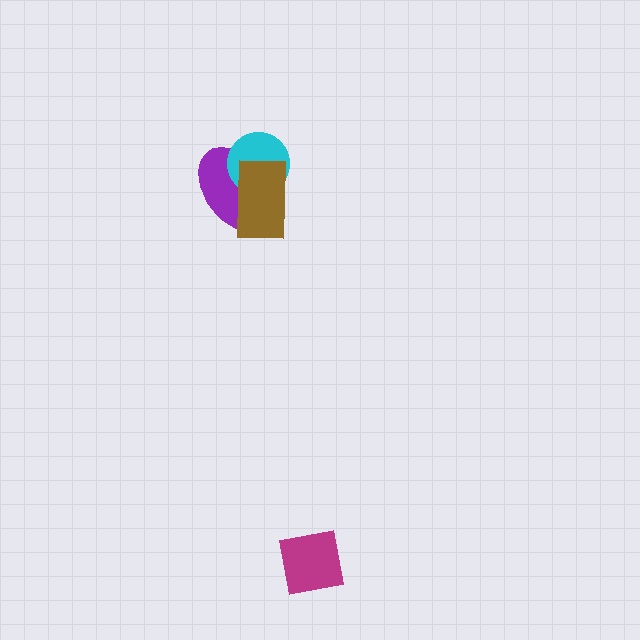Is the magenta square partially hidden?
No, no other shape covers it.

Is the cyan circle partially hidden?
Yes, it is partially covered by another shape.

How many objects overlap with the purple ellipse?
2 objects overlap with the purple ellipse.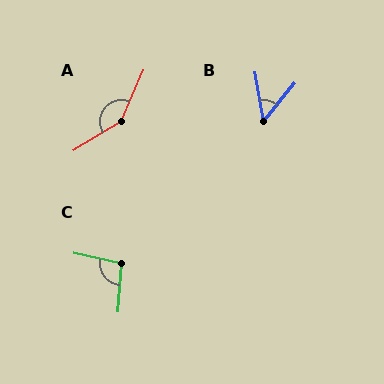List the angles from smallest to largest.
B (49°), C (98°), A (145°).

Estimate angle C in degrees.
Approximately 98 degrees.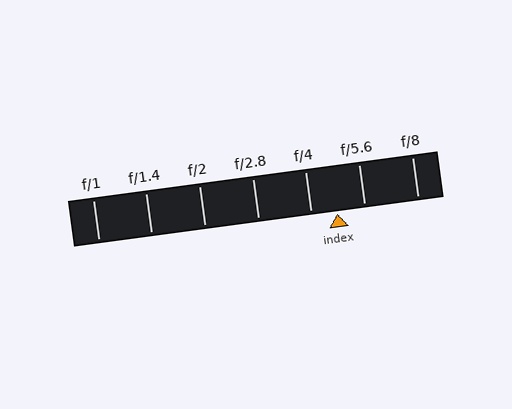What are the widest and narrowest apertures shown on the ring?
The widest aperture shown is f/1 and the narrowest is f/8.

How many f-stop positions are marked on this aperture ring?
There are 7 f-stop positions marked.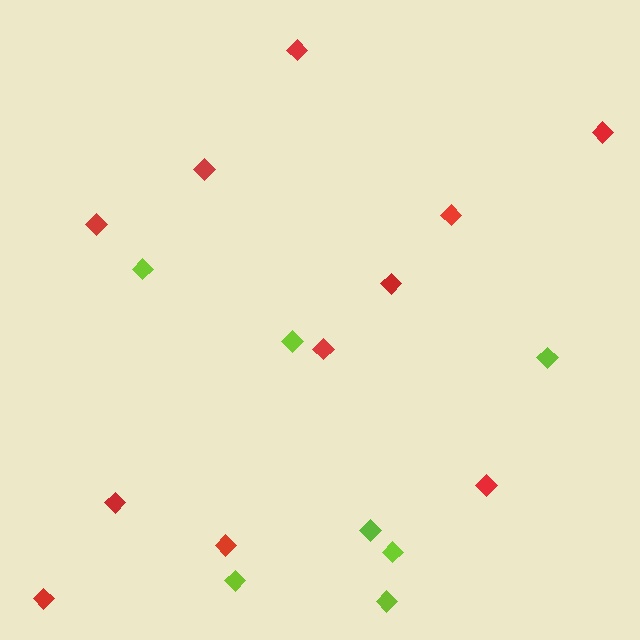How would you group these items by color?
There are 2 groups: one group of red diamonds (11) and one group of lime diamonds (7).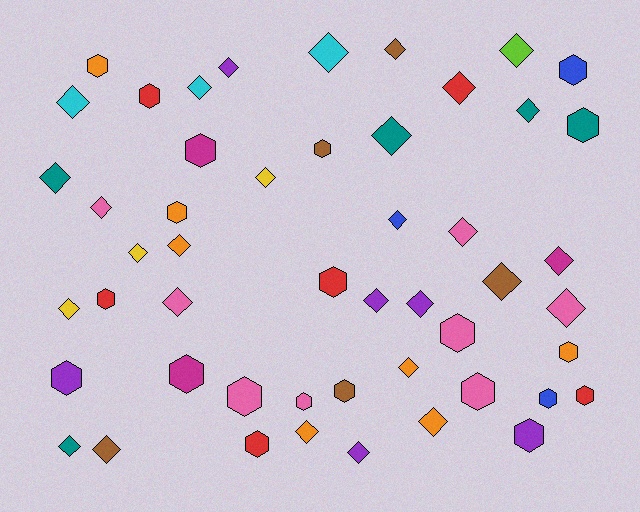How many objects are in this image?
There are 50 objects.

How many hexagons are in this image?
There are 21 hexagons.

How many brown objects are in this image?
There are 5 brown objects.